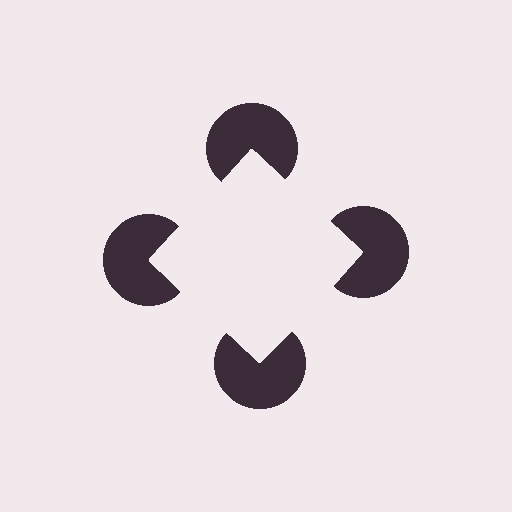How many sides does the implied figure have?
4 sides.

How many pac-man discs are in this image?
There are 4 — one at each vertex of the illusory square.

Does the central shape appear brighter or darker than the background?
It typically appears slightly brighter than the background, even though no actual brightness change is drawn.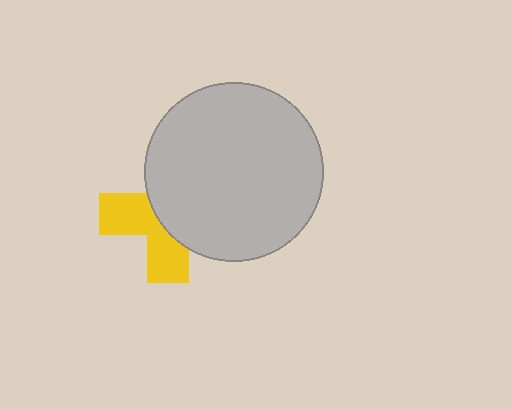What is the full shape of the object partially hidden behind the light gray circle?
The partially hidden object is a yellow cross.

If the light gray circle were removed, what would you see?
You would see the complete yellow cross.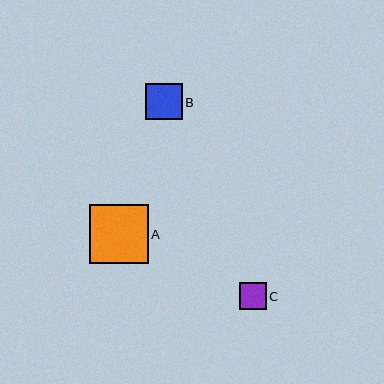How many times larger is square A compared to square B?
Square A is approximately 1.6 times the size of square B.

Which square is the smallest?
Square C is the smallest with a size of approximately 27 pixels.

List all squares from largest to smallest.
From largest to smallest: A, B, C.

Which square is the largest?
Square A is the largest with a size of approximately 59 pixels.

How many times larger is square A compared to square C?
Square A is approximately 2.2 times the size of square C.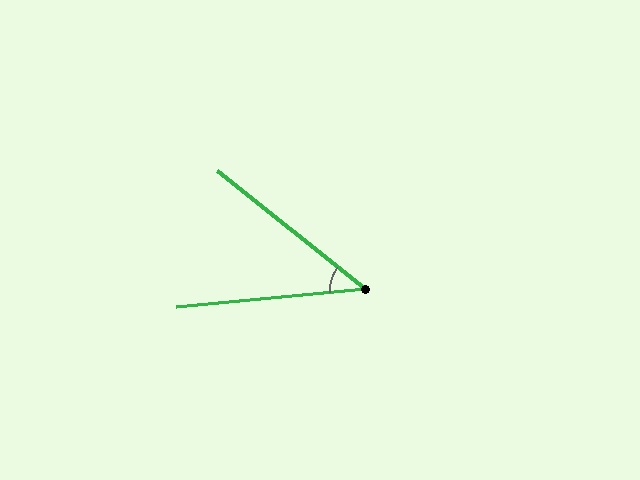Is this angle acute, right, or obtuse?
It is acute.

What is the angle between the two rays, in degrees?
Approximately 44 degrees.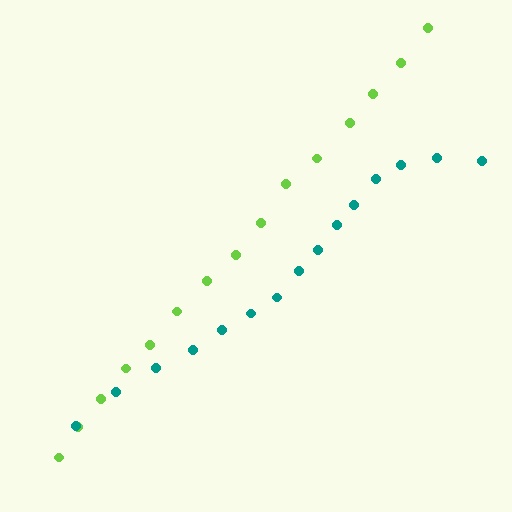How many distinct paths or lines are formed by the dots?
There are 2 distinct paths.